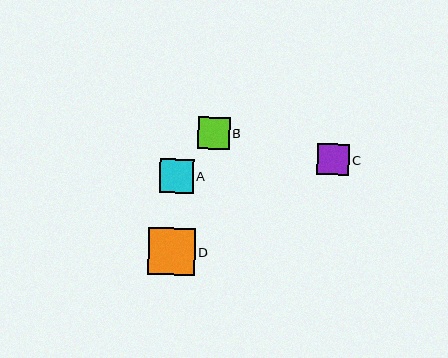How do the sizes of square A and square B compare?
Square A and square B are approximately the same size.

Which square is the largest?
Square D is the largest with a size of approximately 47 pixels.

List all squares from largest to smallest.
From largest to smallest: D, A, B, C.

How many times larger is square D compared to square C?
Square D is approximately 1.5 times the size of square C.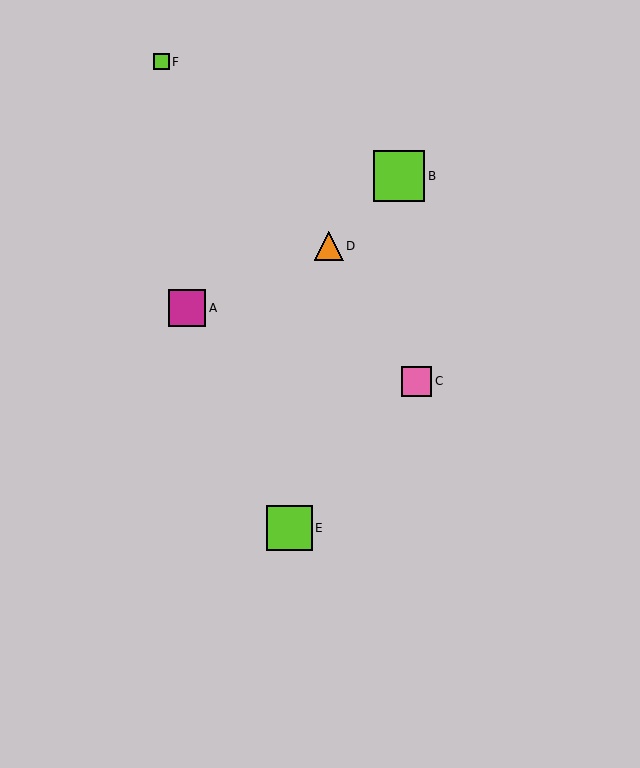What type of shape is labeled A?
Shape A is a magenta square.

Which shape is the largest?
The lime square (labeled B) is the largest.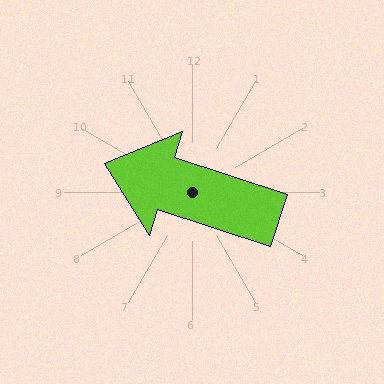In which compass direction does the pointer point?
West.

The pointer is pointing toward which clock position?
Roughly 10 o'clock.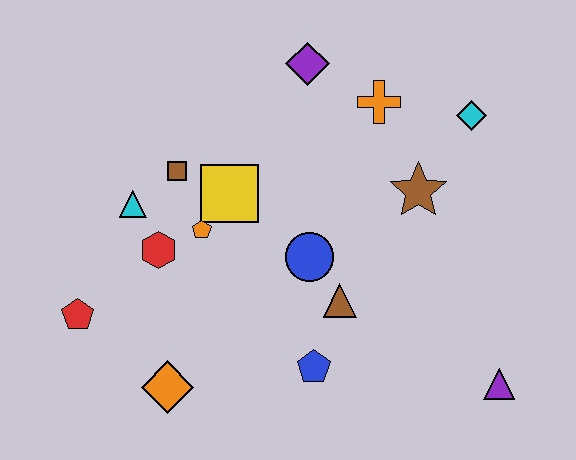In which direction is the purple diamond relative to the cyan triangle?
The purple diamond is to the right of the cyan triangle.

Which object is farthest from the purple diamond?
The purple triangle is farthest from the purple diamond.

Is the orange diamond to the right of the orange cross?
No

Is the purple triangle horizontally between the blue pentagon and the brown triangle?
No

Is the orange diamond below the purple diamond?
Yes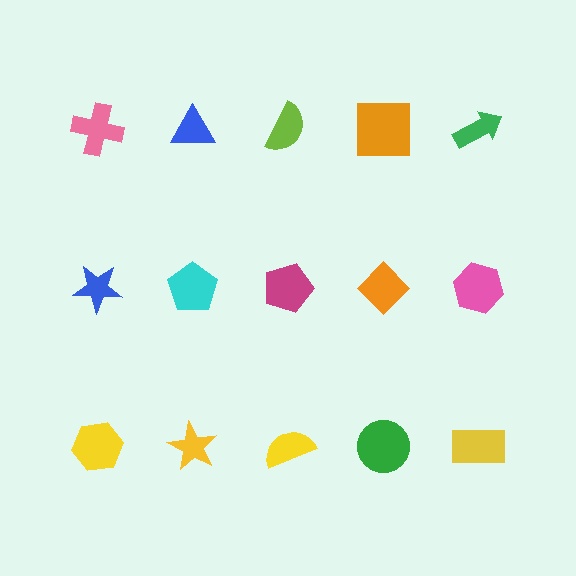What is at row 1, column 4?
An orange square.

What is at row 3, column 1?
A yellow hexagon.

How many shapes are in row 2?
5 shapes.